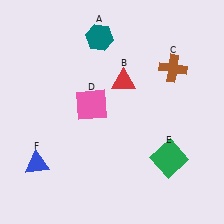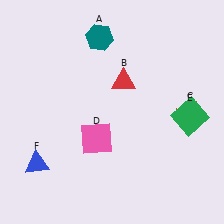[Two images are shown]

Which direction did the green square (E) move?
The green square (E) moved up.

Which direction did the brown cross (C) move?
The brown cross (C) moved down.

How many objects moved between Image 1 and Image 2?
3 objects moved between the two images.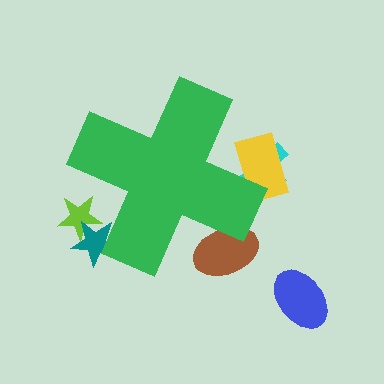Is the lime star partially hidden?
Yes, the lime star is partially hidden behind the green cross.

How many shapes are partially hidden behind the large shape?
5 shapes are partially hidden.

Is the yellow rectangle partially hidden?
Yes, the yellow rectangle is partially hidden behind the green cross.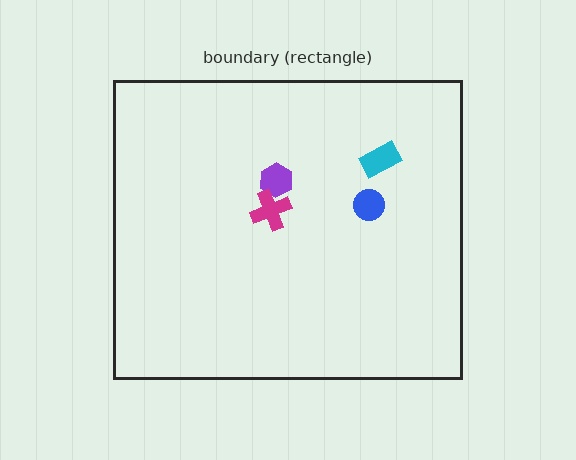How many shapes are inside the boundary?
4 inside, 0 outside.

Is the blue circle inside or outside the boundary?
Inside.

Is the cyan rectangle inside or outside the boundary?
Inside.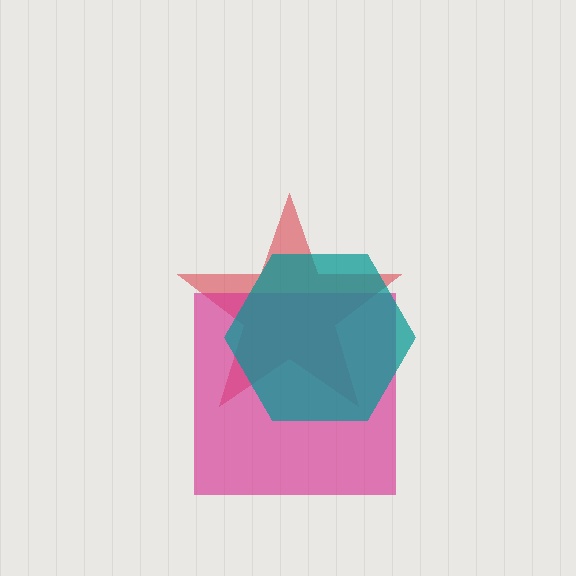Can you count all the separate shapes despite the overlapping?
Yes, there are 3 separate shapes.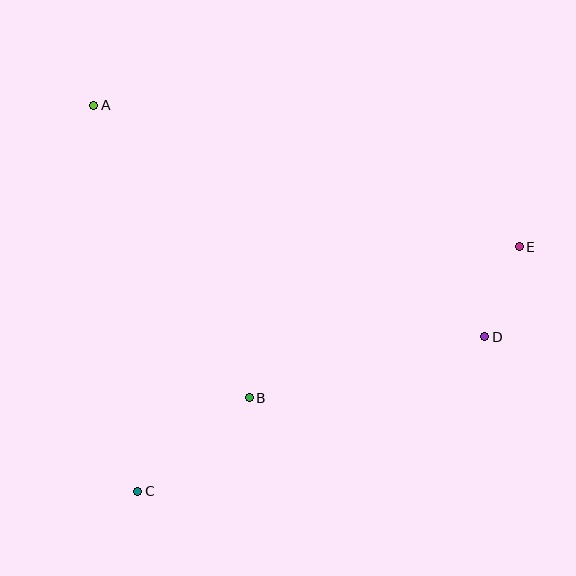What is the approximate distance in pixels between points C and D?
The distance between C and D is approximately 380 pixels.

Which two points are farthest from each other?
Points A and D are farthest from each other.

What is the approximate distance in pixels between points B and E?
The distance between B and E is approximately 309 pixels.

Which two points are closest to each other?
Points D and E are closest to each other.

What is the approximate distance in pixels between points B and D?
The distance between B and D is approximately 243 pixels.